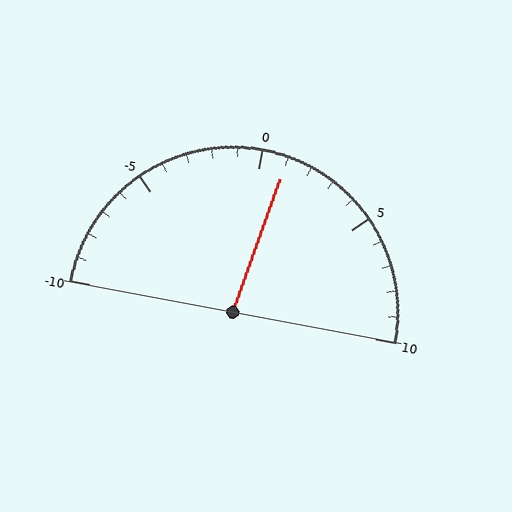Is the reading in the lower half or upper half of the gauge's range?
The reading is in the upper half of the range (-10 to 10).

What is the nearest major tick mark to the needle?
The nearest major tick mark is 0.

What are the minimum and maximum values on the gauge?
The gauge ranges from -10 to 10.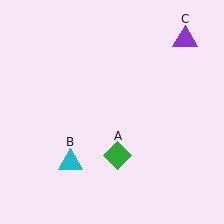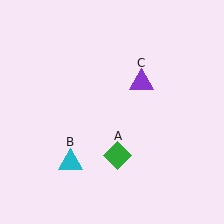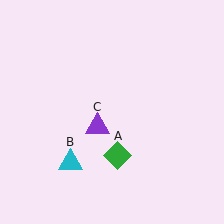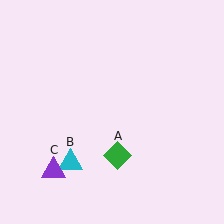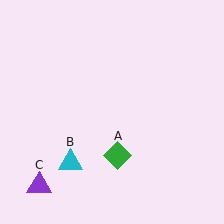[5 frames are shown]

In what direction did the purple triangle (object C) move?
The purple triangle (object C) moved down and to the left.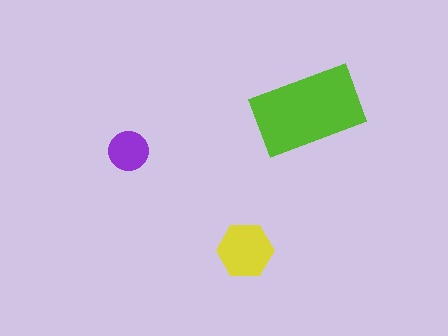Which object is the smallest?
The purple circle.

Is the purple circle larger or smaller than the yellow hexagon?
Smaller.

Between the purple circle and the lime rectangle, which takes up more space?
The lime rectangle.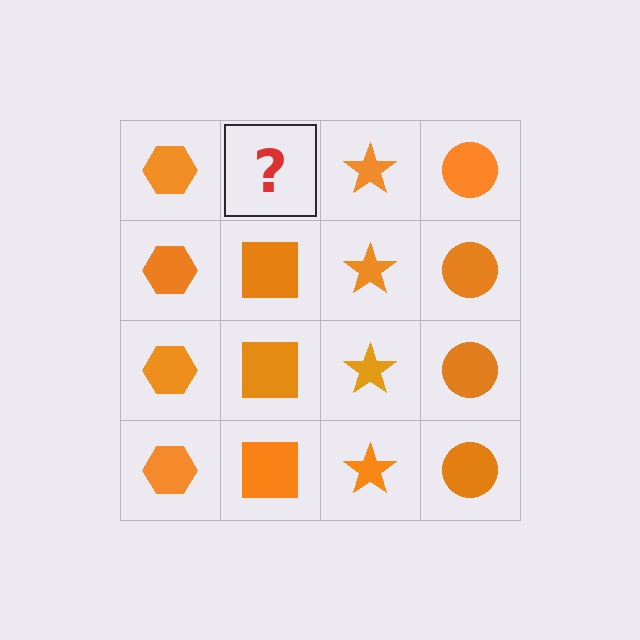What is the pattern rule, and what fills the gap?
The rule is that each column has a consistent shape. The gap should be filled with an orange square.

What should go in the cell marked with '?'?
The missing cell should contain an orange square.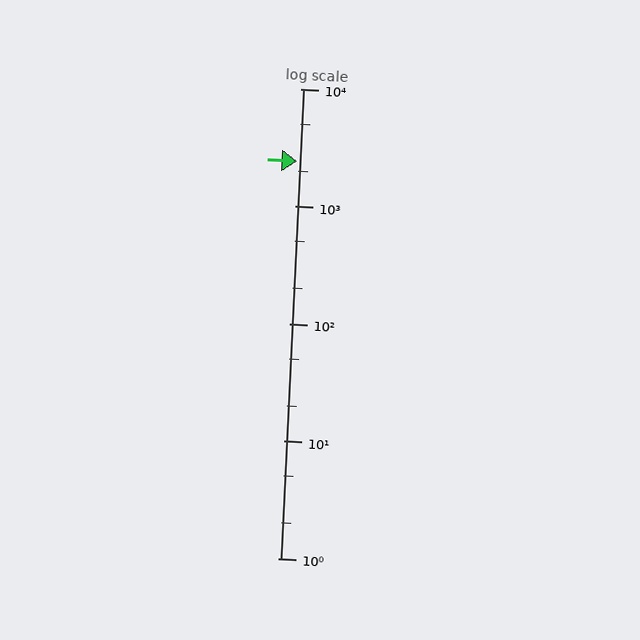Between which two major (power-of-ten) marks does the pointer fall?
The pointer is between 1000 and 10000.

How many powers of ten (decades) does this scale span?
The scale spans 4 decades, from 1 to 10000.